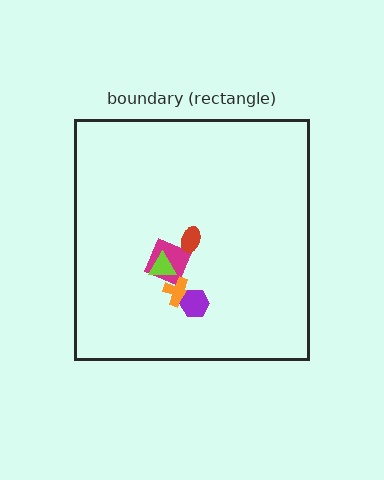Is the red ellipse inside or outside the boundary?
Inside.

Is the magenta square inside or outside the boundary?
Inside.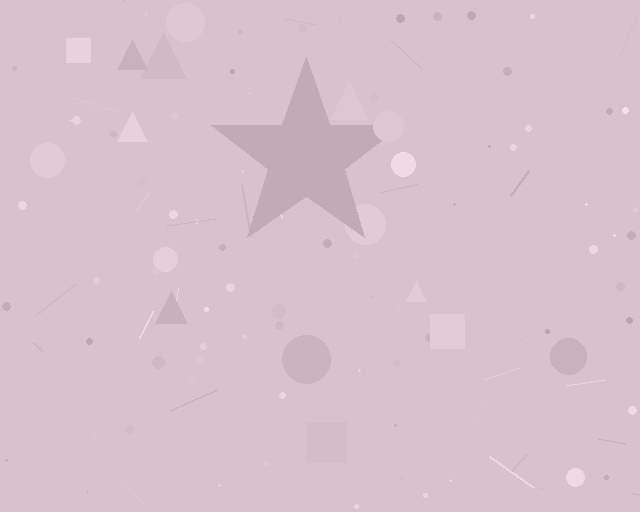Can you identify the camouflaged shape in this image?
The camouflaged shape is a star.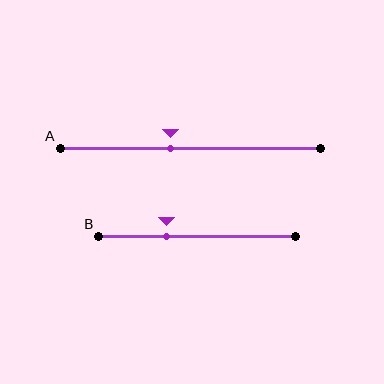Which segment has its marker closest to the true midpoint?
Segment A has its marker closest to the true midpoint.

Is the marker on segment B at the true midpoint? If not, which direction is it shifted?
No, the marker on segment B is shifted to the left by about 15% of the segment length.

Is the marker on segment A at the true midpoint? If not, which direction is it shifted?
No, the marker on segment A is shifted to the left by about 8% of the segment length.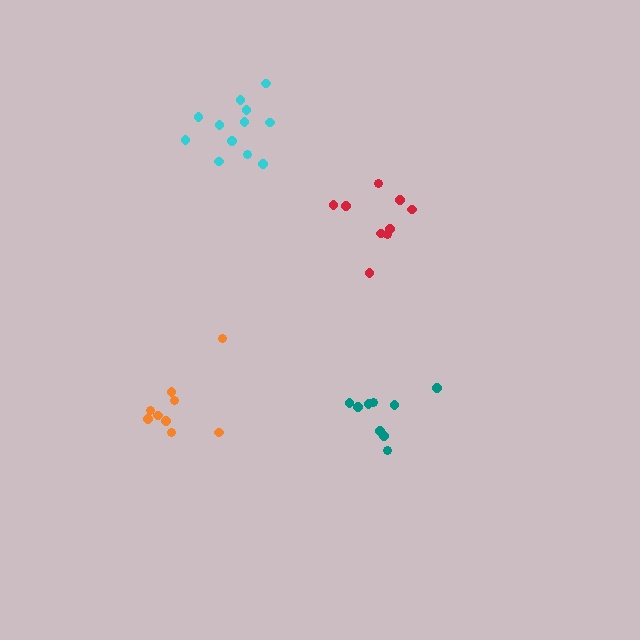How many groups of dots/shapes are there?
There are 4 groups.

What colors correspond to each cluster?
The clusters are colored: orange, teal, red, cyan.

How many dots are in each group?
Group 1: 9 dots, Group 2: 9 dots, Group 3: 9 dots, Group 4: 12 dots (39 total).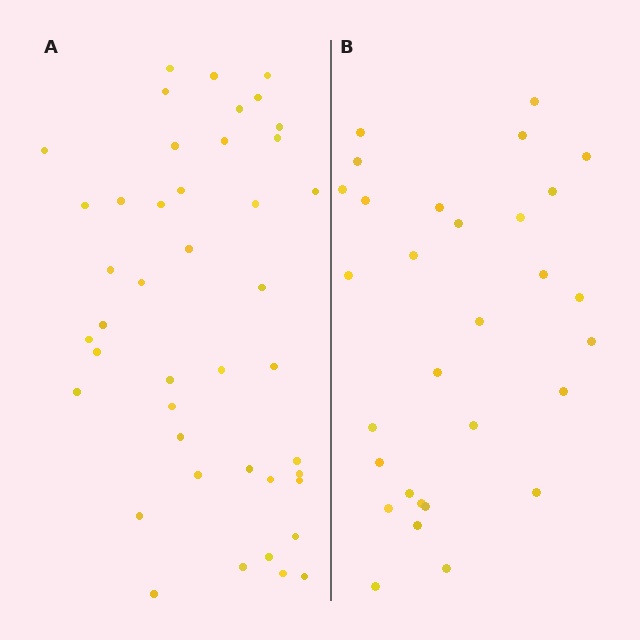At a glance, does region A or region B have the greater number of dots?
Region A (the left region) has more dots.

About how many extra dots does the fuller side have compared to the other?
Region A has approximately 15 more dots than region B.